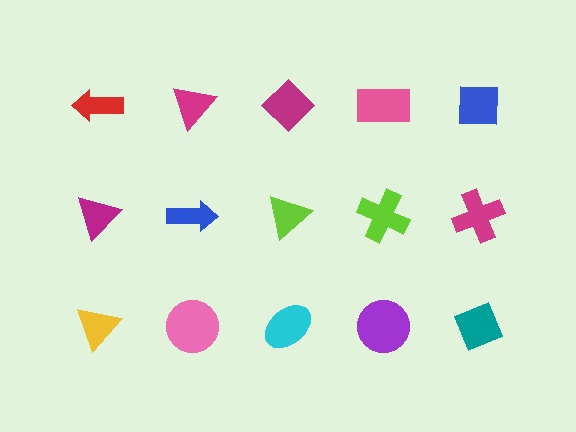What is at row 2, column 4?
A lime cross.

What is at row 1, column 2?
A magenta triangle.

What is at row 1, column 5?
A blue square.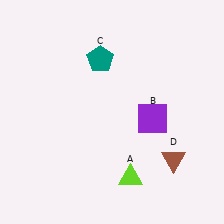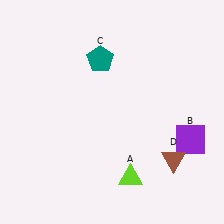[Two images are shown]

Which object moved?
The purple square (B) moved right.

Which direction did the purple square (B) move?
The purple square (B) moved right.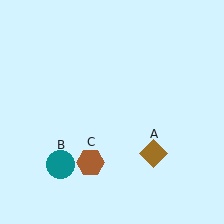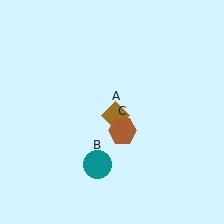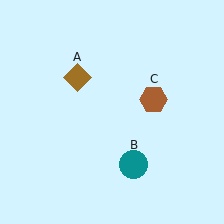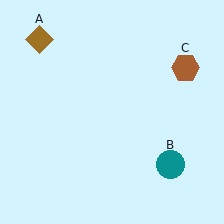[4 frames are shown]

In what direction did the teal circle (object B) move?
The teal circle (object B) moved right.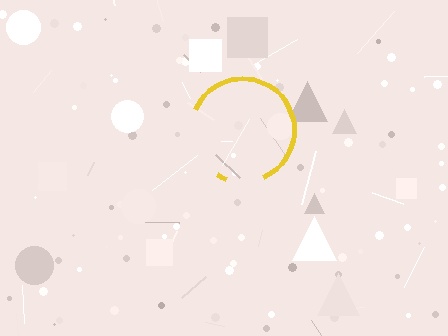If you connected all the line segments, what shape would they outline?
They would outline a circle.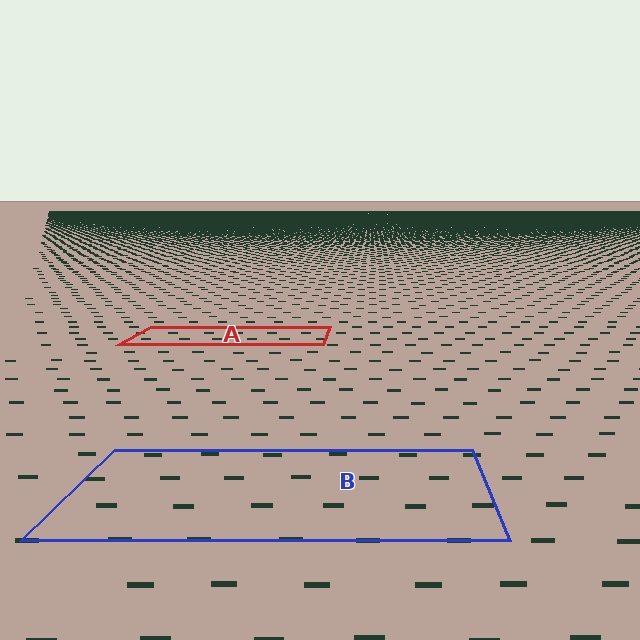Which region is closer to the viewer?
Region B is closer. The texture elements there are larger and more spread out.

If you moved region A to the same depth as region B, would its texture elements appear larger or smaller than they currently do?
They would appear larger. At a closer depth, the same texture elements are projected at a bigger on-screen size.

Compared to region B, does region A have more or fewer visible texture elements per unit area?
Region A has more texture elements per unit area — they are packed more densely because it is farther away.